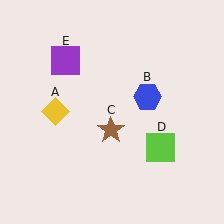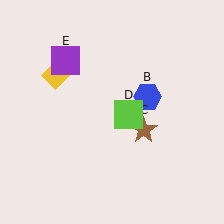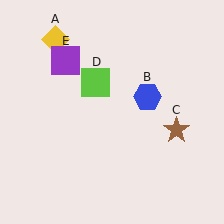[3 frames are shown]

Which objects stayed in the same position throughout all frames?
Blue hexagon (object B) and purple square (object E) remained stationary.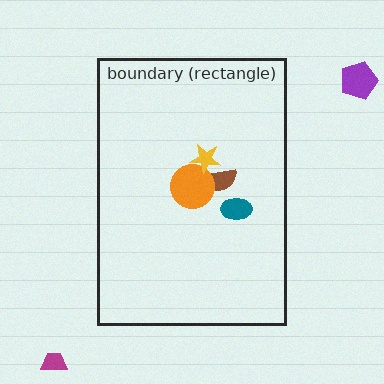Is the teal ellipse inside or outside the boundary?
Inside.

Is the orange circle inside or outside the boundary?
Inside.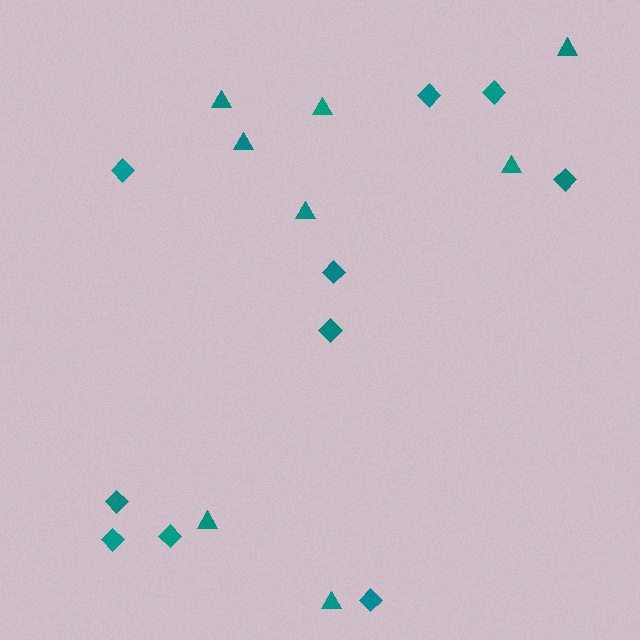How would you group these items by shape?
There are 2 groups: one group of triangles (8) and one group of diamonds (10).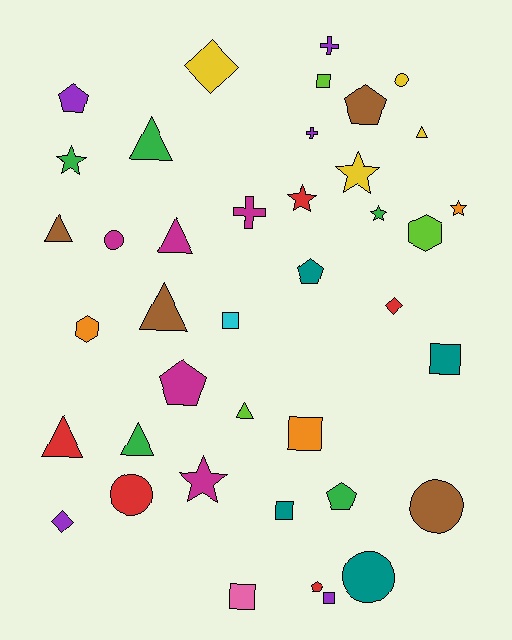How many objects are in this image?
There are 40 objects.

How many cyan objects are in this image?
There is 1 cyan object.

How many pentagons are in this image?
There are 6 pentagons.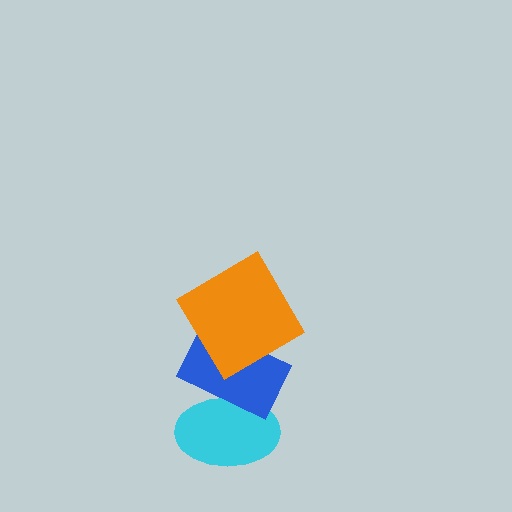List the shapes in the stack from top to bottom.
From top to bottom: the orange diamond, the blue rectangle, the cyan ellipse.